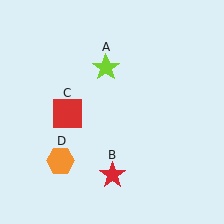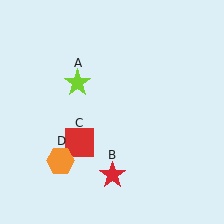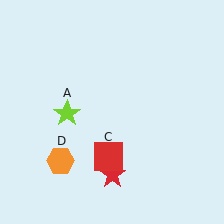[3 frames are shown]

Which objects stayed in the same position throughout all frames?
Red star (object B) and orange hexagon (object D) remained stationary.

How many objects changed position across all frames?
2 objects changed position: lime star (object A), red square (object C).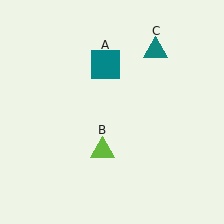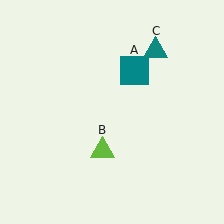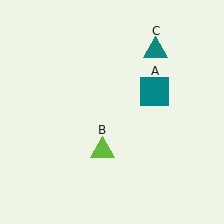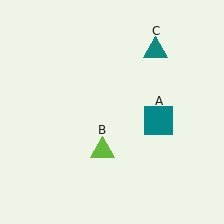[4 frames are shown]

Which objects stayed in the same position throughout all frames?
Lime triangle (object B) and teal triangle (object C) remained stationary.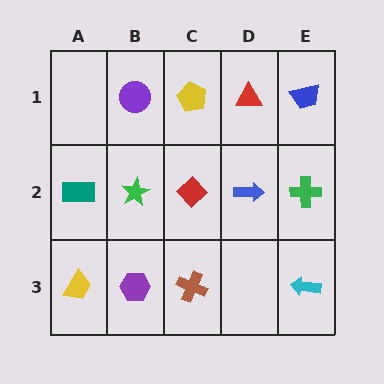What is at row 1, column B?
A purple circle.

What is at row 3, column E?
A cyan arrow.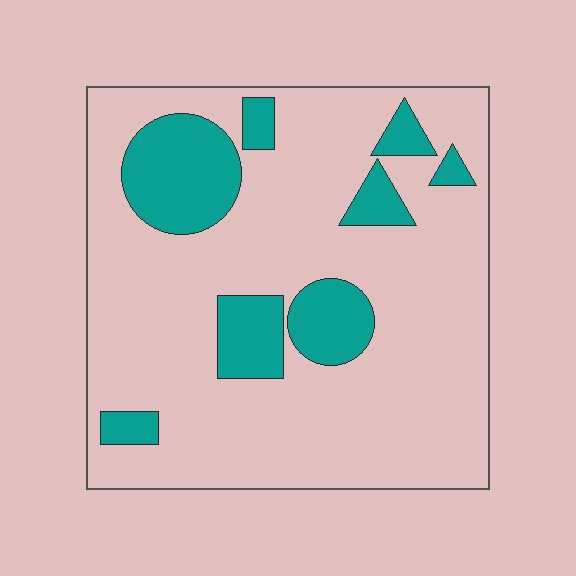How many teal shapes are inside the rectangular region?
8.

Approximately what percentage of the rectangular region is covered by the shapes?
Approximately 20%.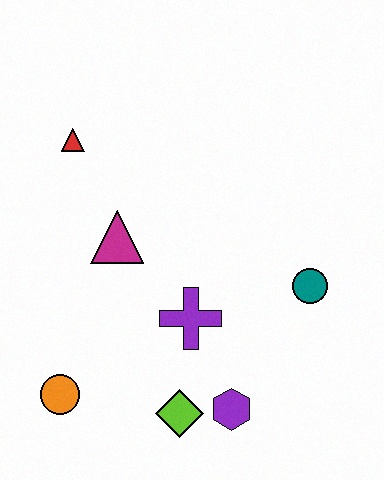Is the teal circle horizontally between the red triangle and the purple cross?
No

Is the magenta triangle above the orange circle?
Yes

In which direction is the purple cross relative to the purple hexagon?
The purple cross is above the purple hexagon.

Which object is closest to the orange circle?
The lime diamond is closest to the orange circle.